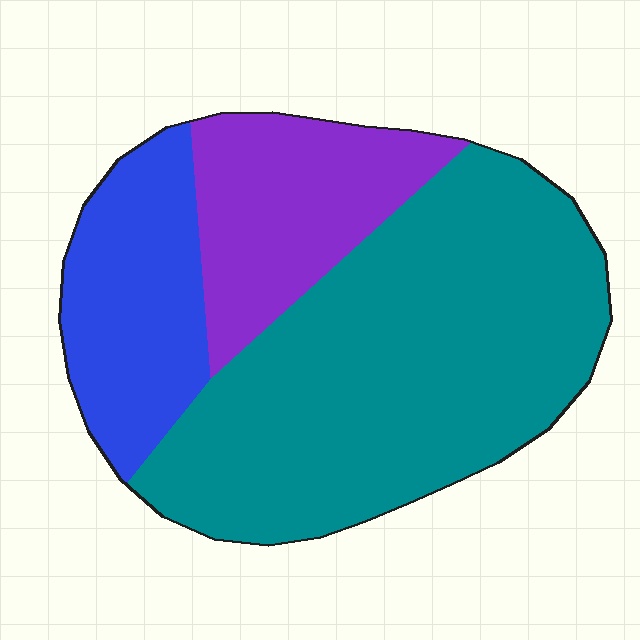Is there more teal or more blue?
Teal.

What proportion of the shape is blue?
Blue covers 20% of the shape.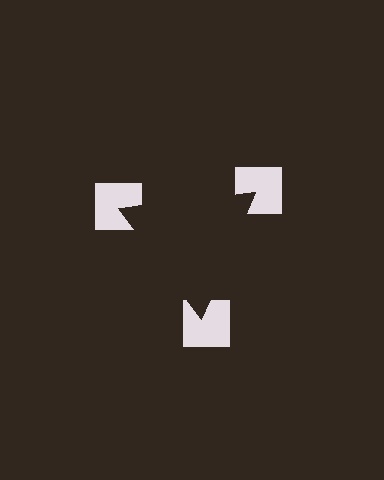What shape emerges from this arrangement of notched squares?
An illusory triangle — its edges are inferred from the aligned wedge cuts in the notched squares, not physically drawn.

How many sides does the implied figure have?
3 sides.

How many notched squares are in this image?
There are 3 — one at each vertex of the illusory triangle.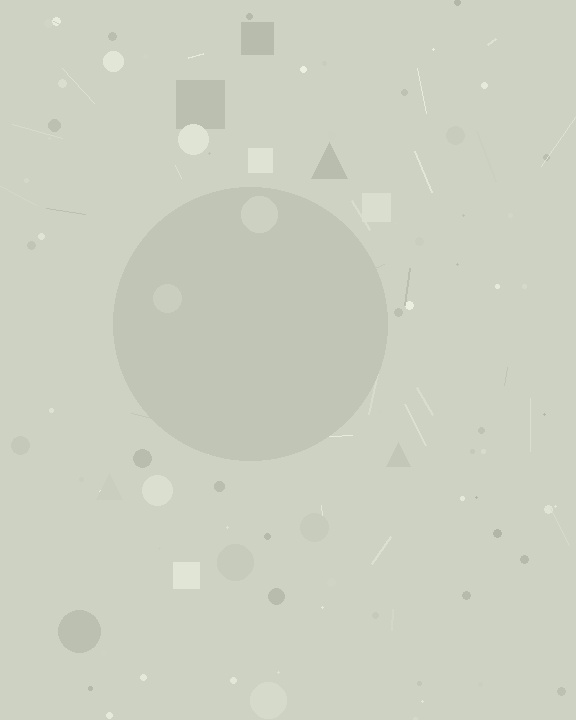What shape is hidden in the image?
A circle is hidden in the image.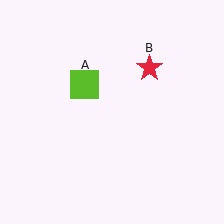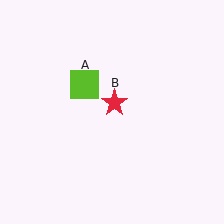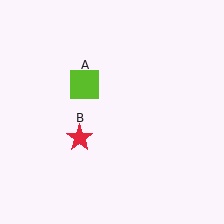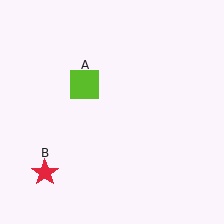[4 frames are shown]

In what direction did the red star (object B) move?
The red star (object B) moved down and to the left.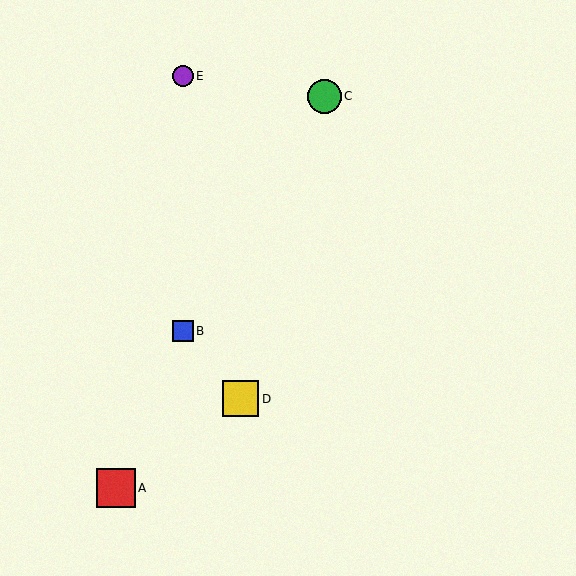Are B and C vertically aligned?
No, B is at x≈183 and C is at x≈324.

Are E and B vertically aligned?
Yes, both are at x≈183.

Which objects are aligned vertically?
Objects B, E are aligned vertically.